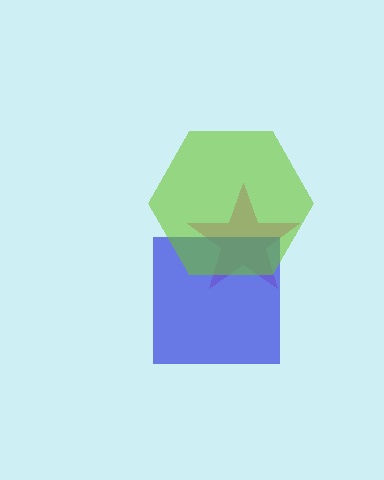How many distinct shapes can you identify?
There are 3 distinct shapes: a pink star, a blue square, a lime hexagon.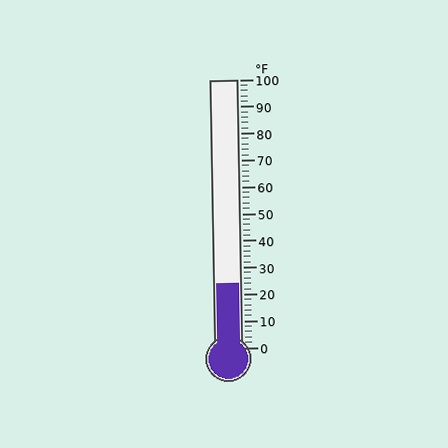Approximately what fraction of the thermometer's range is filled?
The thermometer is filled to approximately 25% of its range.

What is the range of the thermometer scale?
The thermometer scale ranges from 0°F to 100°F.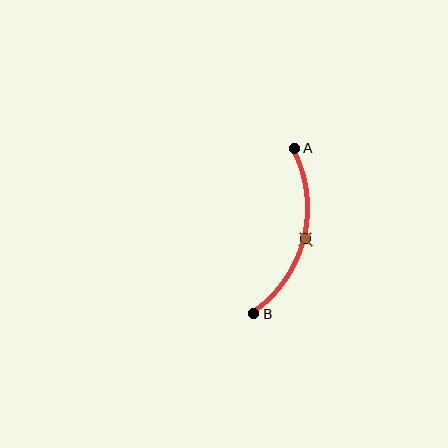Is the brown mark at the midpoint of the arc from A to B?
Yes. The brown mark lies on the arc at equal arc-length from both A and B — it is the arc midpoint.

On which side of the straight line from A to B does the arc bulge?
The arc bulges to the right of the straight line connecting A and B.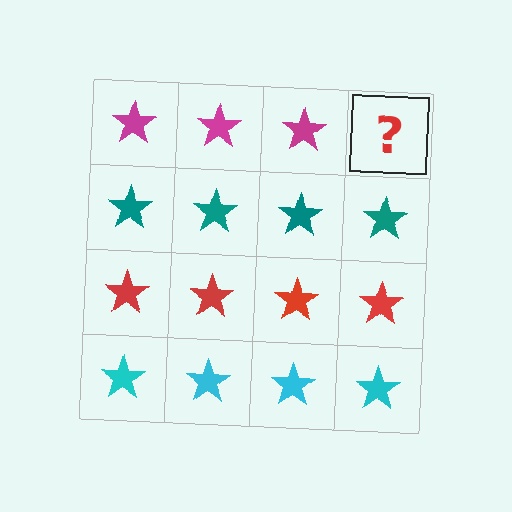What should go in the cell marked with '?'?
The missing cell should contain a magenta star.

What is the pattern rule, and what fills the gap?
The rule is that each row has a consistent color. The gap should be filled with a magenta star.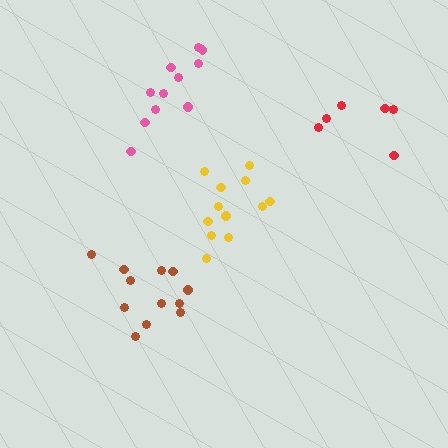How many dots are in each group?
Group 1: 12 dots, Group 2: 12 dots, Group 3: 11 dots, Group 4: 6 dots (41 total).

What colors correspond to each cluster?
The clusters are colored: yellow, brown, pink, red.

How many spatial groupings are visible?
There are 4 spatial groupings.